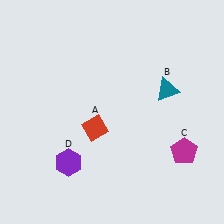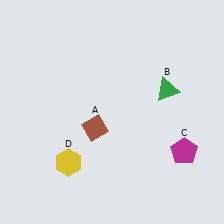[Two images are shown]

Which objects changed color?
A changed from red to brown. B changed from teal to green. D changed from purple to yellow.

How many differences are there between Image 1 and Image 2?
There are 3 differences between the two images.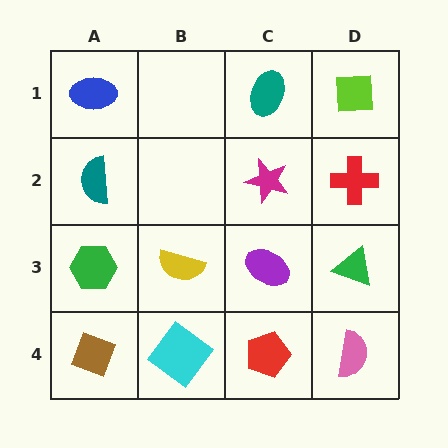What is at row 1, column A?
A blue ellipse.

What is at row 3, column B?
A yellow semicircle.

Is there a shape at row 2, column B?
No, that cell is empty.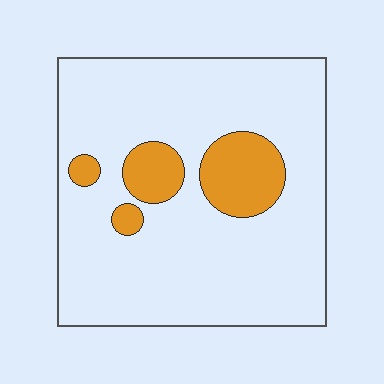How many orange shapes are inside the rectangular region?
4.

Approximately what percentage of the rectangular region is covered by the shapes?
Approximately 15%.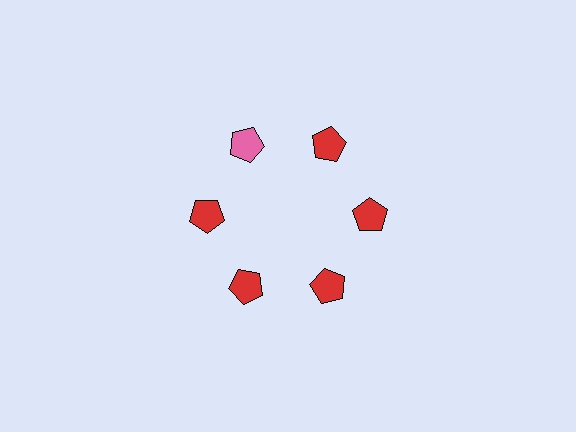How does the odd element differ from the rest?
It has a different color: pink instead of red.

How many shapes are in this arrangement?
There are 6 shapes arranged in a ring pattern.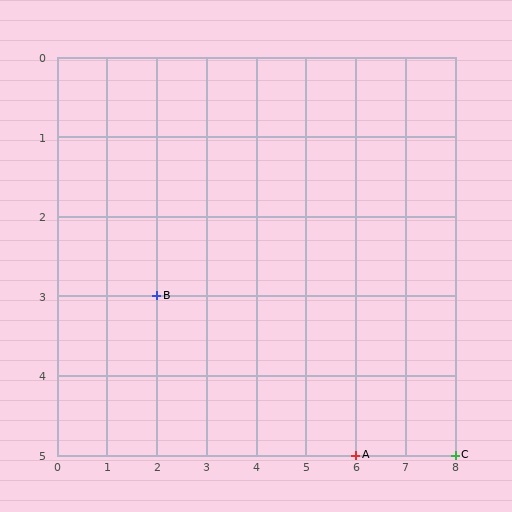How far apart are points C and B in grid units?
Points C and B are 6 columns and 2 rows apart (about 6.3 grid units diagonally).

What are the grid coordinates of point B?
Point B is at grid coordinates (2, 3).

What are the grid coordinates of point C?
Point C is at grid coordinates (8, 5).